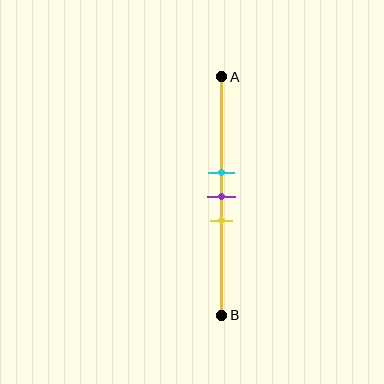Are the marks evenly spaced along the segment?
Yes, the marks are approximately evenly spaced.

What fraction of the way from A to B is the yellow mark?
The yellow mark is approximately 60% (0.6) of the way from A to B.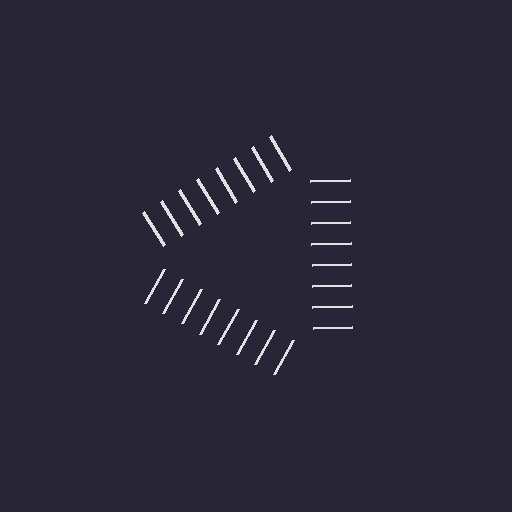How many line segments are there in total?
24 — 8 along each of the 3 edges.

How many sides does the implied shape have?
3 sides — the line-ends trace a triangle.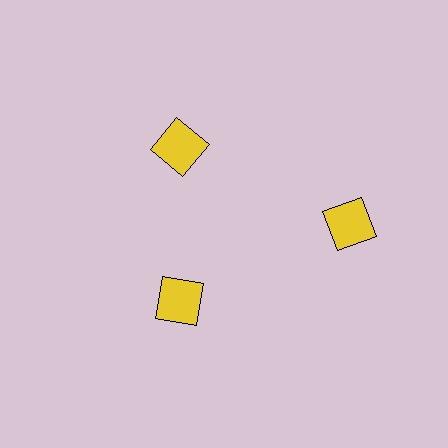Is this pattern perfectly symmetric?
No. The 3 yellow squares are arranged in a ring, but one element near the 3 o'clock position is pushed outward from the center, breaking the 3-fold rotational symmetry.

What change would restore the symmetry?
The symmetry would be restored by moving it inward, back onto the ring so that all 3 squares sit at equal angles and equal distance from the center.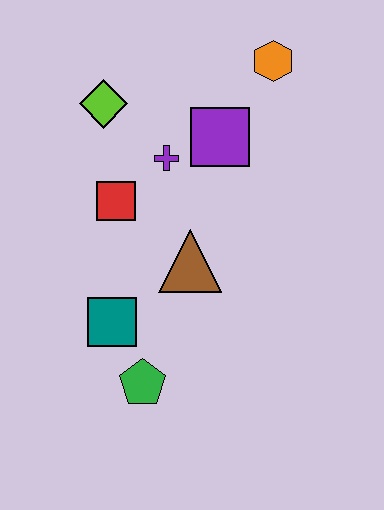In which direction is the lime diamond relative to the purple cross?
The lime diamond is to the left of the purple cross.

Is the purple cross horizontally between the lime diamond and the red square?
No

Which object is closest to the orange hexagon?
The purple square is closest to the orange hexagon.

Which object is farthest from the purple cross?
The green pentagon is farthest from the purple cross.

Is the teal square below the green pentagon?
No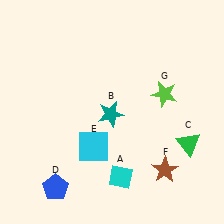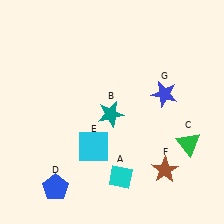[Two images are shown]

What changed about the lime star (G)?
In Image 1, G is lime. In Image 2, it changed to blue.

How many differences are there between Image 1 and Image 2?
There is 1 difference between the two images.